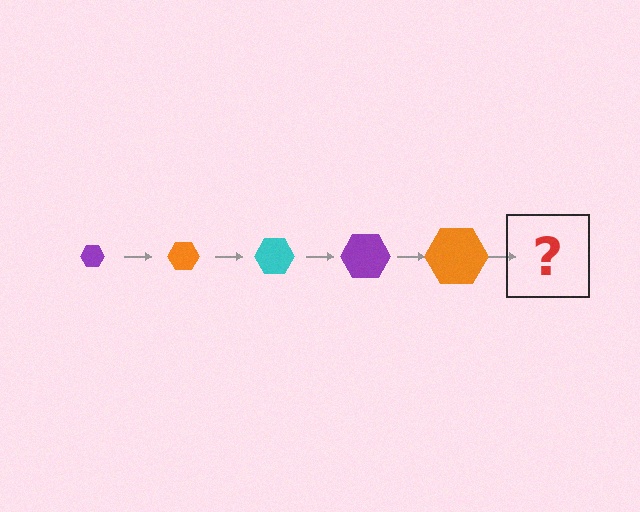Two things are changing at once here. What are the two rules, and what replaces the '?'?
The two rules are that the hexagon grows larger each step and the color cycles through purple, orange, and cyan. The '?' should be a cyan hexagon, larger than the previous one.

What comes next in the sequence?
The next element should be a cyan hexagon, larger than the previous one.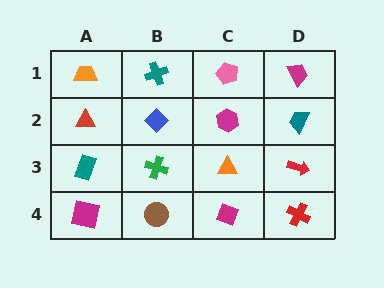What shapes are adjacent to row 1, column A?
A red triangle (row 2, column A), a teal cross (row 1, column B).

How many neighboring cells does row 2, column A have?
3.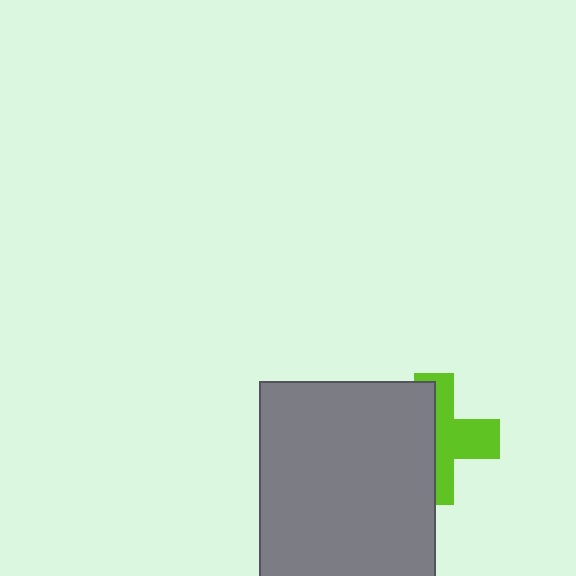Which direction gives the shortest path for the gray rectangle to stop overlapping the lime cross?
Moving left gives the shortest separation.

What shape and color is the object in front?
The object in front is a gray rectangle.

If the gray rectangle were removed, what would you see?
You would see the complete lime cross.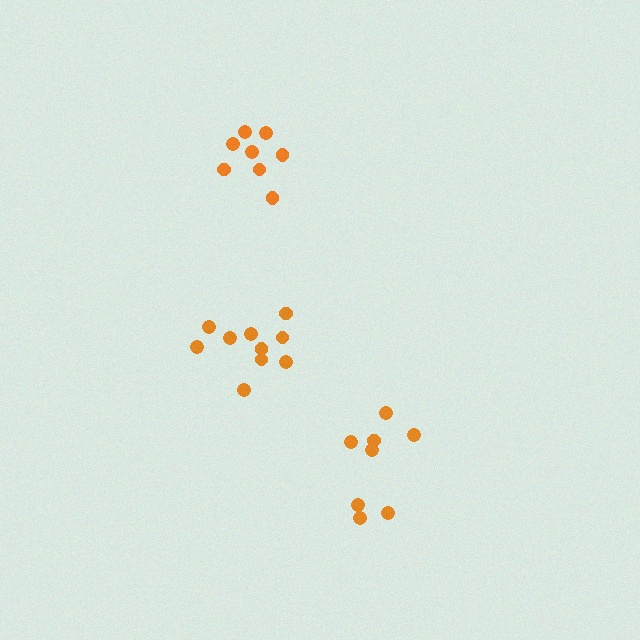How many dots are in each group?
Group 1: 8 dots, Group 2: 8 dots, Group 3: 10 dots (26 total).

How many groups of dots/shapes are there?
There are 3 groups.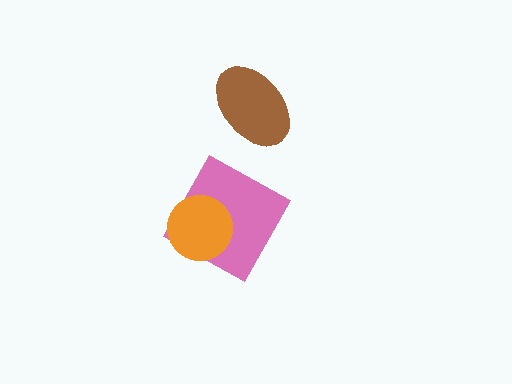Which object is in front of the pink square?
The orange circle is in front of the pink square.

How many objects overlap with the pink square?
1 object overlaps with the pink square.